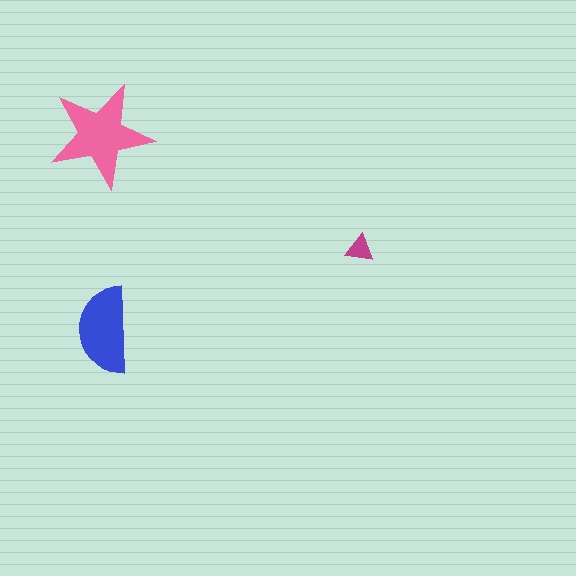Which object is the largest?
The pink star.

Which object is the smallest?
The magenta triangle.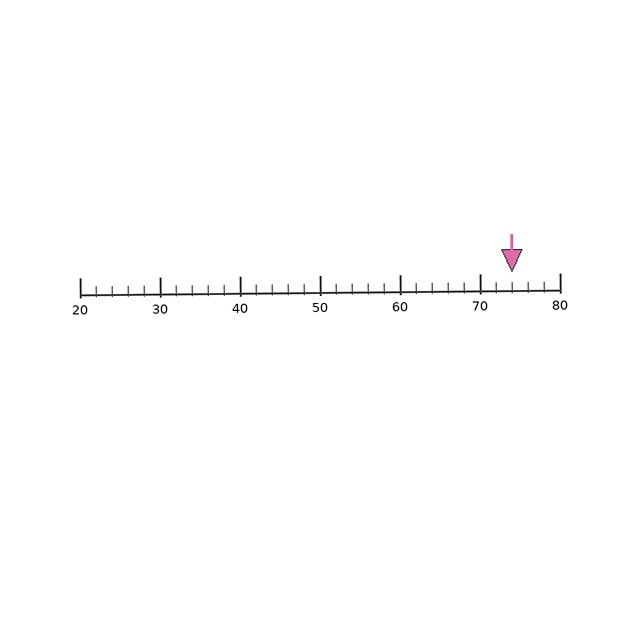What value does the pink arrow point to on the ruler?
The pink arrow points to approximately 74.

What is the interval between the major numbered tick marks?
The major tick marks are spaced 10 units apart.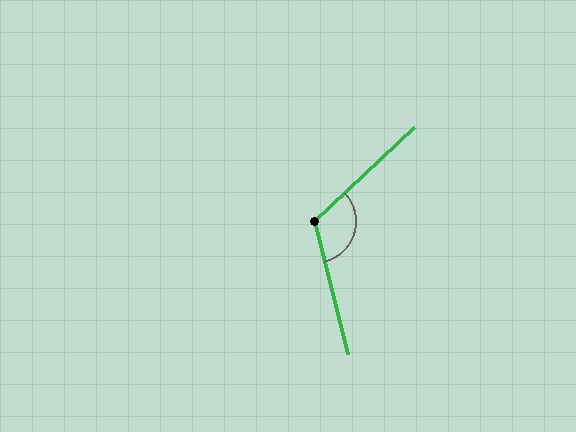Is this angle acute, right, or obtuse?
It is obtuse.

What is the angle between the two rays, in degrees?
Approximately 119 degrees.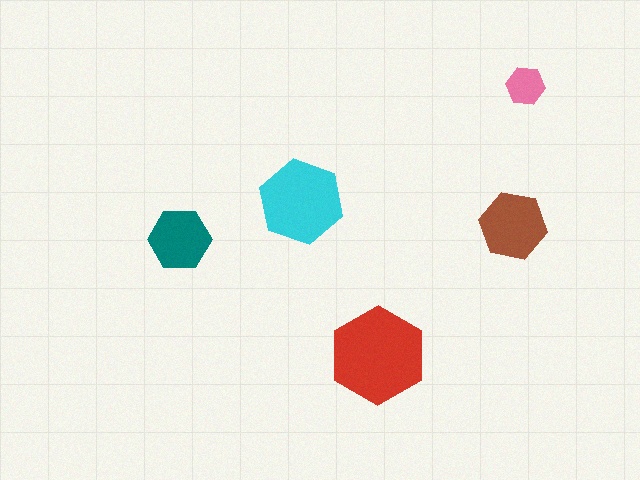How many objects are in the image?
There are 5 objects in the image.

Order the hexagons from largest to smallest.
the red one, the cyan one, the brown one, the teal one, the pink one.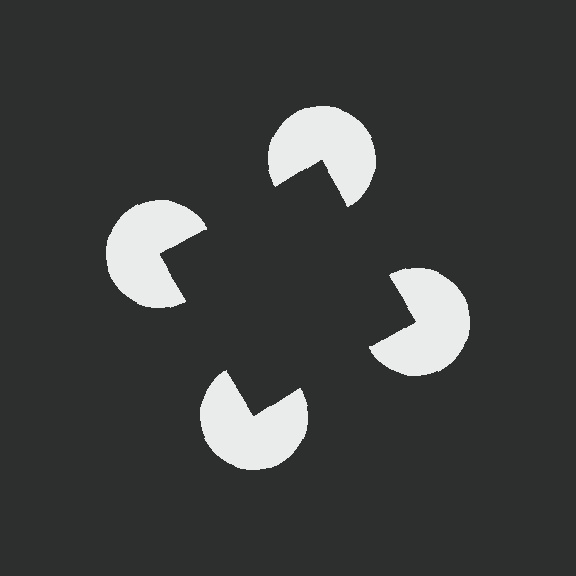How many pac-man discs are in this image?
There are 4 — one at each vertex of the illusory square.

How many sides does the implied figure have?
4 sides.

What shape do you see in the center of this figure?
An illusory square — its edges are inferred from the aligned wedge cuts in the pac-man discs, not physically drawn.